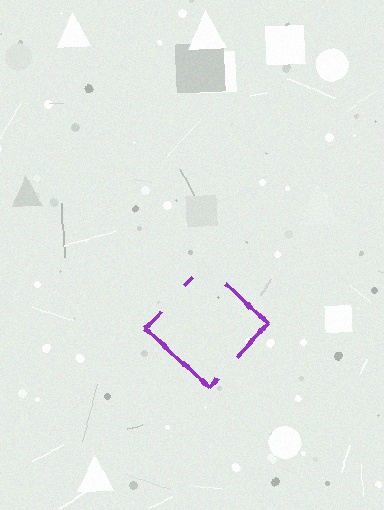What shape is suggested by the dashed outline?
The dashed outline suggests a diamond.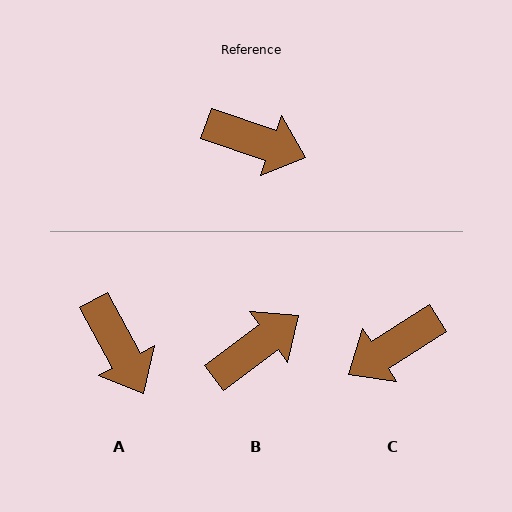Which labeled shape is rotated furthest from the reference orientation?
C, about 129 degrees away.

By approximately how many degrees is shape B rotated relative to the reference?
Approximately 56 degrees counter-clockwise.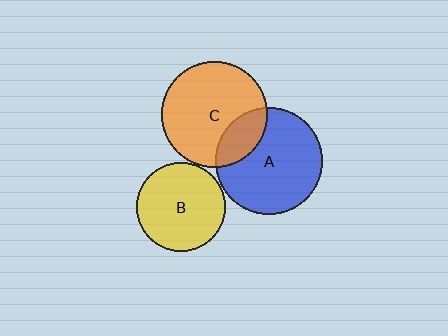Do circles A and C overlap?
Yes.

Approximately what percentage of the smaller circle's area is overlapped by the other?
Approximately 20%.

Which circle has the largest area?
Circle A (blue).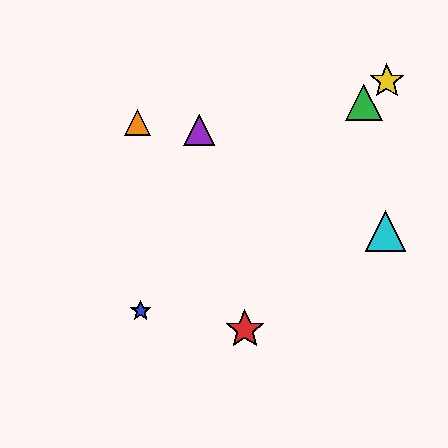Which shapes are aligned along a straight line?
The blue star, the green triangle, the yellow star are aligned along a straight line.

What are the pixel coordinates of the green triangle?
The green triangle is at (364, 102).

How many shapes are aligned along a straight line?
3 shapes (the blue star, the green triangle, the yellow star) are aligned along a straight line.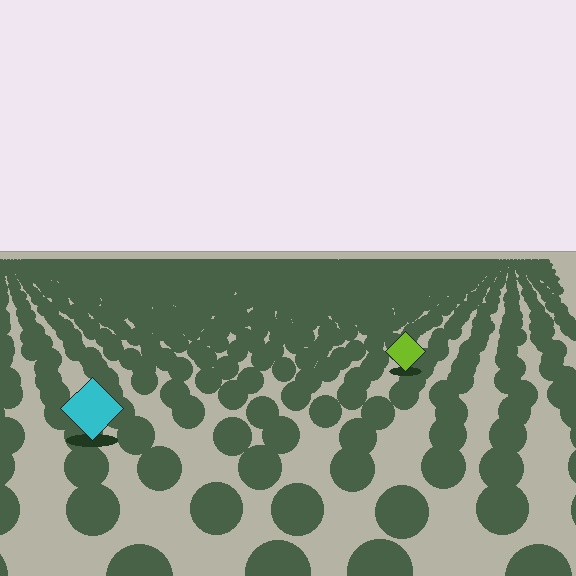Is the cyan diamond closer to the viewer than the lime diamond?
Yes. The cyan diamond is closer — you can tell from the texture gradient: the ground texture is coarser near it.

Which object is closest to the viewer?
The cyan diamond is closest. The texture marks near it are larger and more spread out.